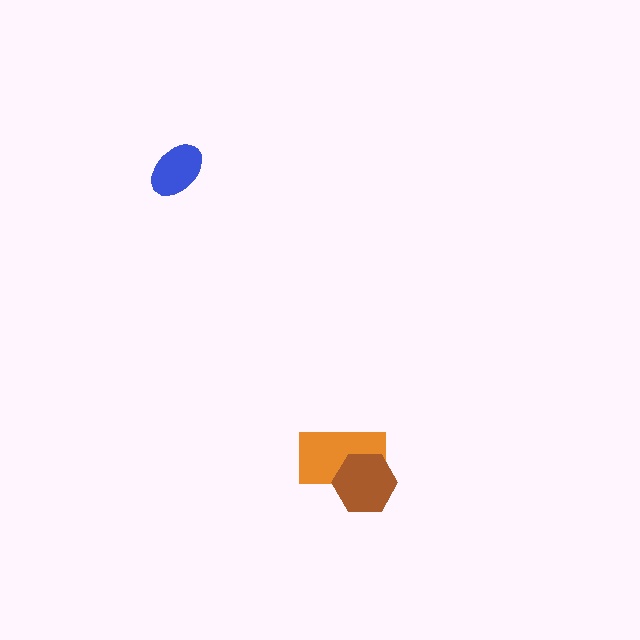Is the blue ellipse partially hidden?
No, no other shape covers it.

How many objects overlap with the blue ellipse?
0 objects overlap with the blue ellipse.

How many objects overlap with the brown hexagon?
1 object overlaps with the brown hexagon.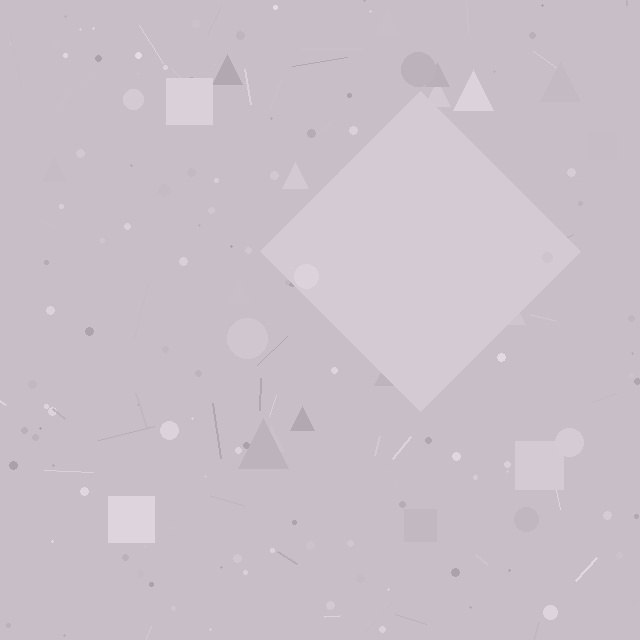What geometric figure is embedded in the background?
A diamond is embedded in the background.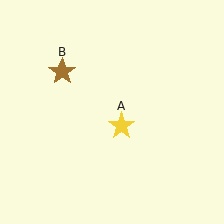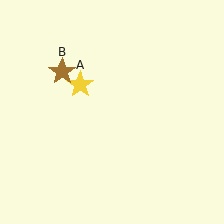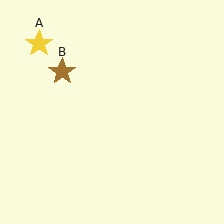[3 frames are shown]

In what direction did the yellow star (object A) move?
The yellow star (object A) moved up and to the left.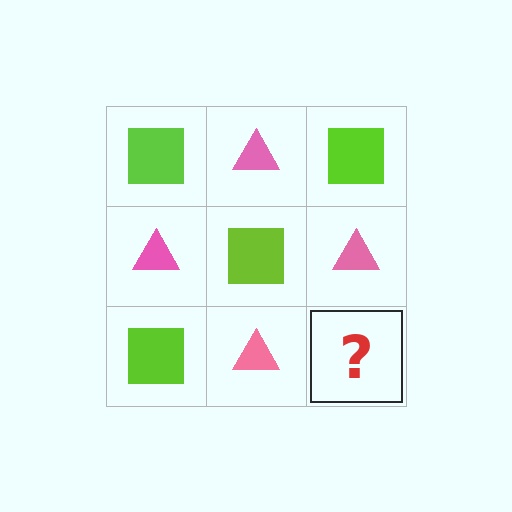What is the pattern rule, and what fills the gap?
The rule is that it alternates lime square and pink triangle in a checkerboard pattern. The gap should be filled with a lime square.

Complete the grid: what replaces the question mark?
The question mark should be replaced with a lime square.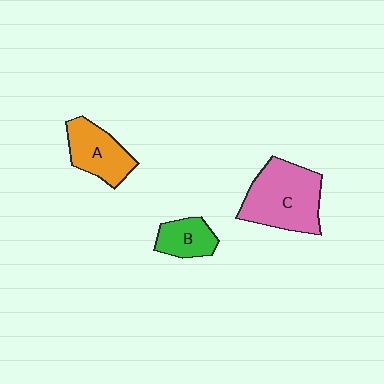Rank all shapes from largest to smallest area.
From largest to smallest: C (pink), A (orange), B (green).